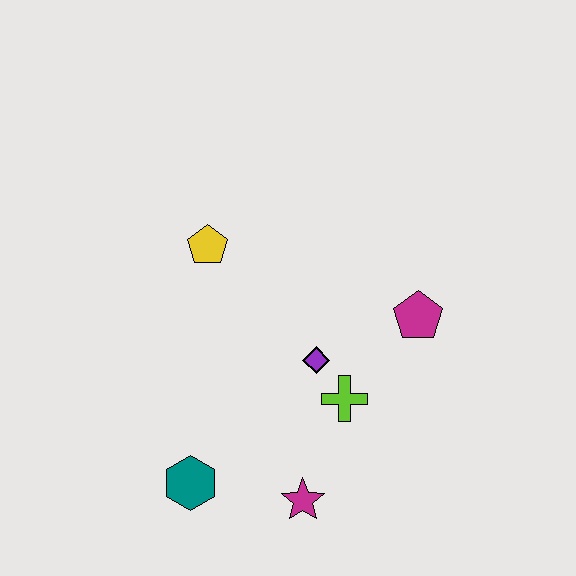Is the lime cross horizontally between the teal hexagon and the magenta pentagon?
Yes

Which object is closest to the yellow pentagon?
The purple diamond is closest to the yellow pentagon.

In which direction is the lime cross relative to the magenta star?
The lime cross is above the magenta star.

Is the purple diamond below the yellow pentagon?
Yes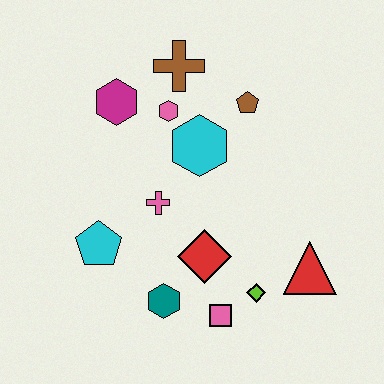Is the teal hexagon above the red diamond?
No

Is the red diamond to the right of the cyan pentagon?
Yes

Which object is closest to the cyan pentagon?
The pink cross is closest to the cyan pentagon.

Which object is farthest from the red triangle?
The magenta hexagon is farthest from the red triangle.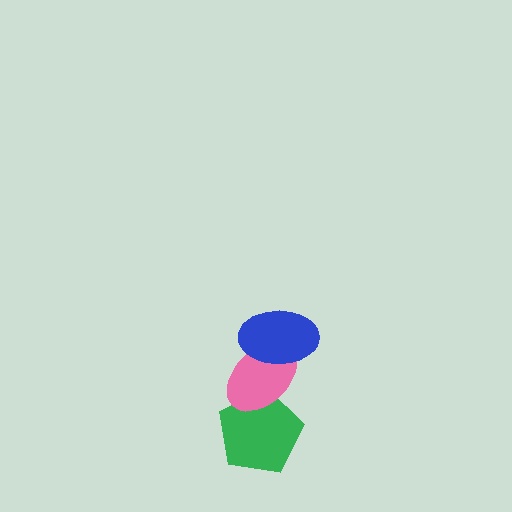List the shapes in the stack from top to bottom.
From top to bottom: the blue ellipse, the pink ellipse, the green pentagon.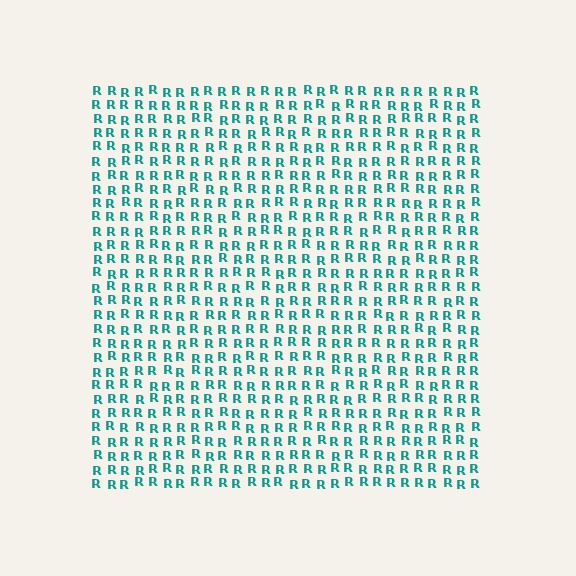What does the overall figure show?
The overall figure shows a square.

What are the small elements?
The small elements are letter R's.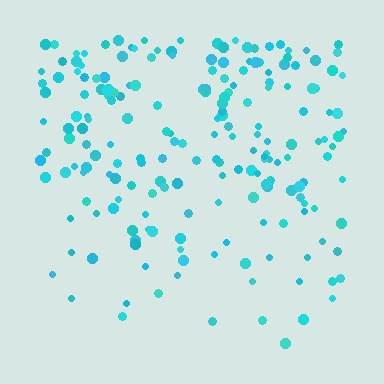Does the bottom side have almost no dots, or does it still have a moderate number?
Still a moderate number, just noticeably fewer than the top.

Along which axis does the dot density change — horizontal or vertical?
Vertical.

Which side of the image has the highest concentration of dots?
The top.